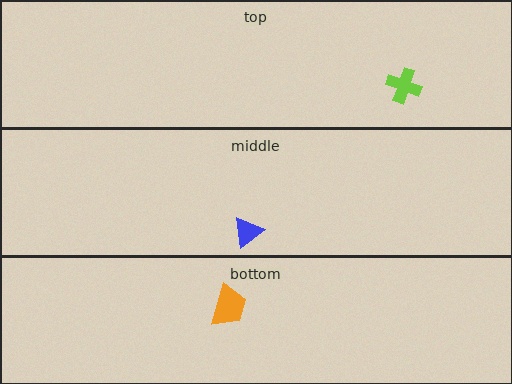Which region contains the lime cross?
The top region.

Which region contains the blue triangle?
The middle region.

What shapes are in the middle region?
The blue triangle.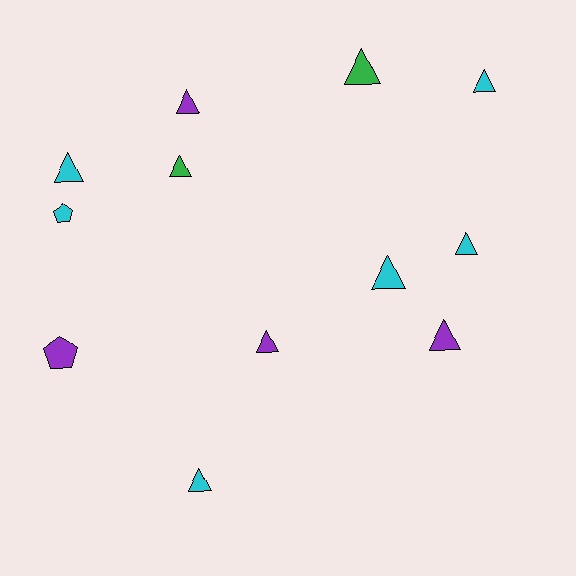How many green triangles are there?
There are 2 green triangles.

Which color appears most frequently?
Cyan, with 6 objects.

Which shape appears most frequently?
Triangle, with 10 objects.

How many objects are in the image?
There are 12 objects.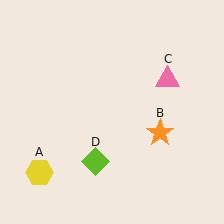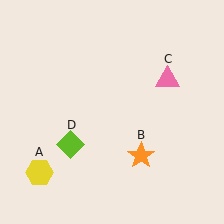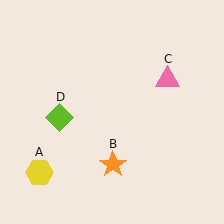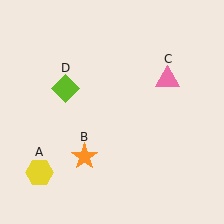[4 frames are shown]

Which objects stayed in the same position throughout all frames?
Yellow hexagon (object A) and pink triangle (object C) remained stationary.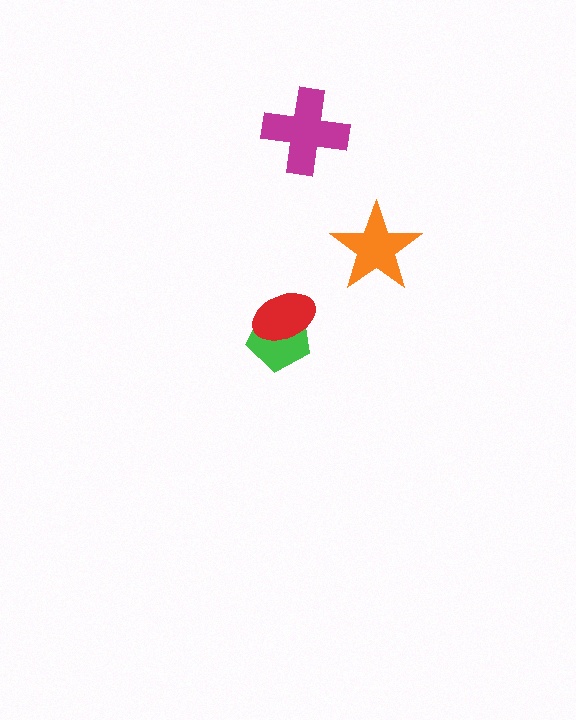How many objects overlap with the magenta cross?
0 objects overlap with the magenta cross.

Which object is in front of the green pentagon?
The red ellipse is in front of the green pentagon.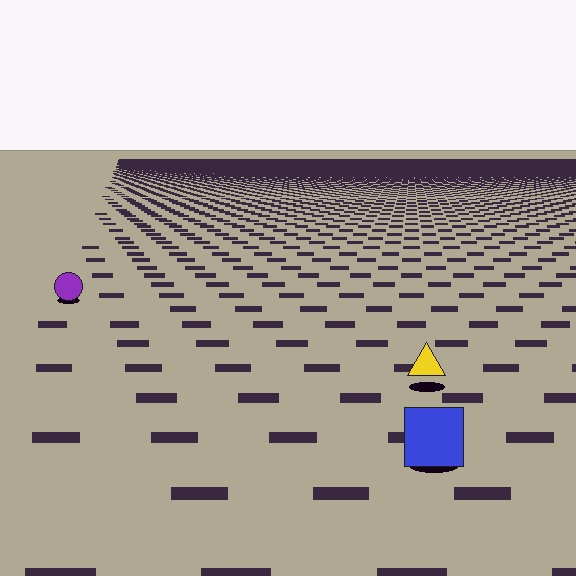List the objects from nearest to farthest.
From nearest to farthest: the blue square, the yellow triangle, the purple circle.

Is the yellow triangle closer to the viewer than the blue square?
No. The blue square is closer — you can tell from the texture gradient: the ground texture is coarser near it.